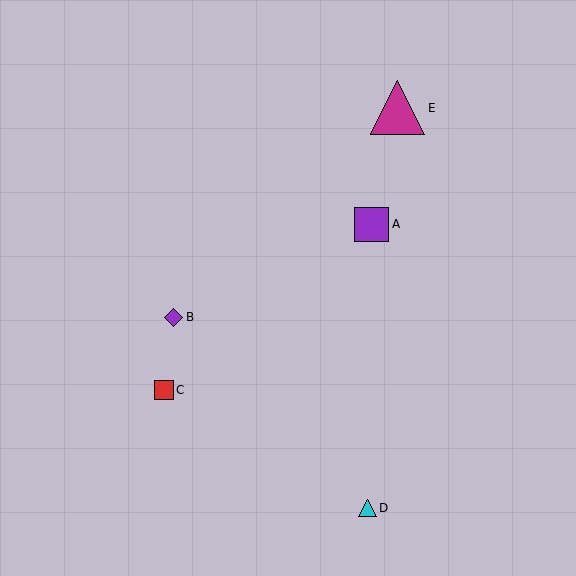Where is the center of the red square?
The center of the red square is at (164, 390).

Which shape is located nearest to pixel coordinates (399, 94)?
The magenta triangle (labeled E) at (398, 108) is nearest to that location.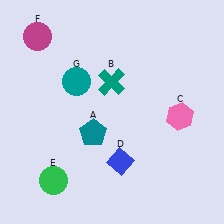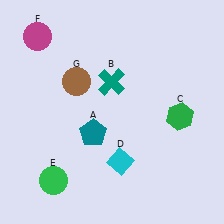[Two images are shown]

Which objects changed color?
C changed from pink to green. D changed from blue to cyan. G changed from teal to brown.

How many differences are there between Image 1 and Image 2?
There are 3 differences between the two images.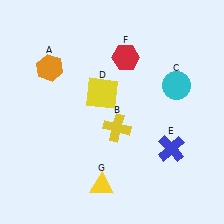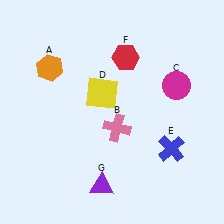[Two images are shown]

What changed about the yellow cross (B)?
In Image 1, B is yellow. In Image 2, it changed to pink.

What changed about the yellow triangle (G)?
In Image 1, G is yellow. In Image 2, it changed to purple.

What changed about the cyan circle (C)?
In Image 1, C is cyan. In Image 2, it changed to magenta.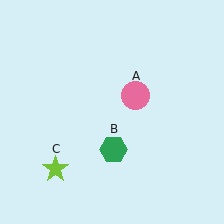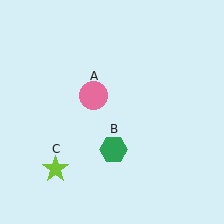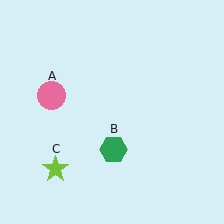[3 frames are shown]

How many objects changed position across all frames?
1 object changed position: pink circle (object A).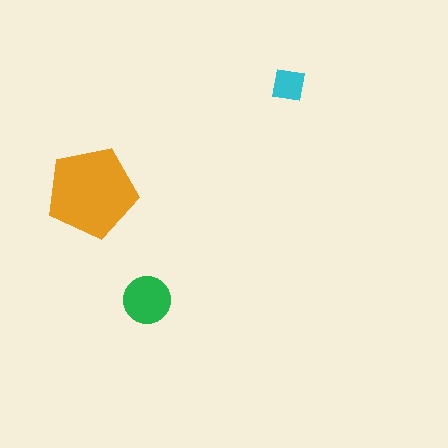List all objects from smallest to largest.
The cyan square, the green circle, the orange pentagon.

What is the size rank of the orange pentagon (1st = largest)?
1st.